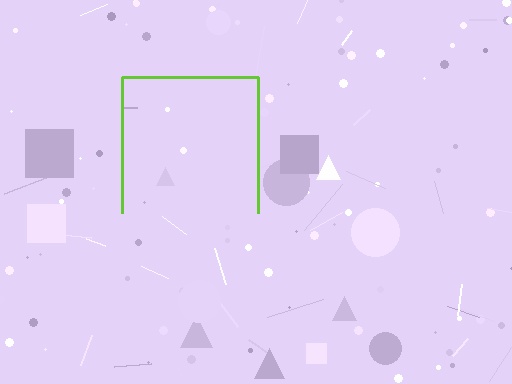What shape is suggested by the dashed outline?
The dashed outline suggests a square.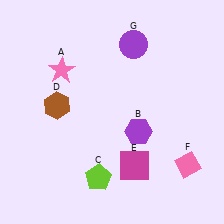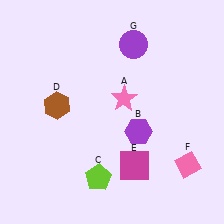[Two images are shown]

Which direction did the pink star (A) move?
The pink star (A) moved right.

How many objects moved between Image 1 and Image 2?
1 object moved between the two images.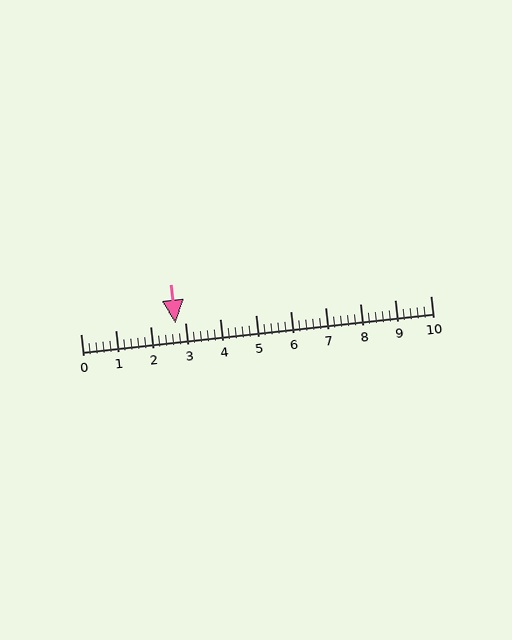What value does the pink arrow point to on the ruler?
The pink arrow points to approximately 2.7.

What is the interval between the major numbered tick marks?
The major tick marks are spaced 1 units apart.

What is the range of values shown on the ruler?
The ruler shows values from 0 to 10.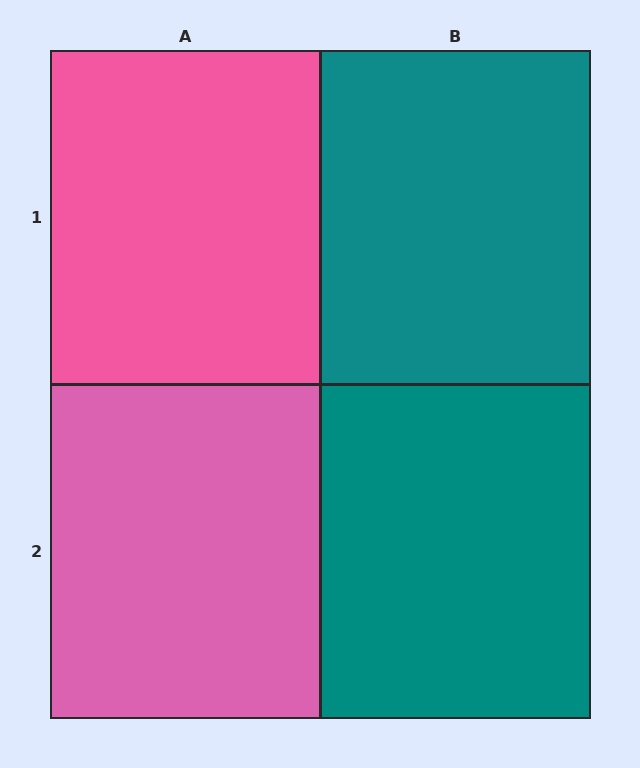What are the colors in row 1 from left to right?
Pink, teal.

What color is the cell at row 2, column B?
Teal.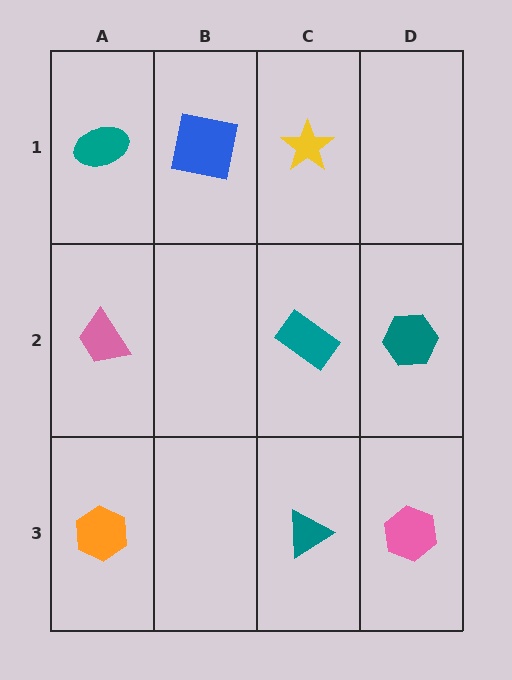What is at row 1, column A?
A teal ellipse.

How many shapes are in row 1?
3 shapes.